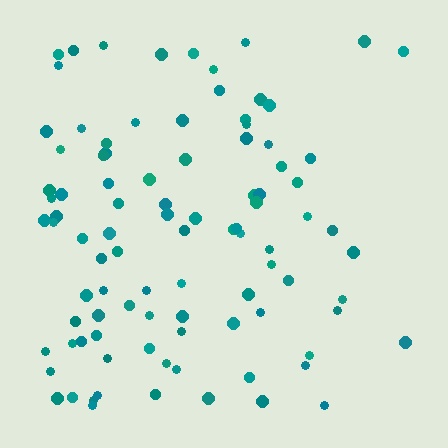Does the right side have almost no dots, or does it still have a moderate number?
Still a moderate number, just noticeably fewer than the left.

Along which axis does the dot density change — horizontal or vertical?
Horizontal.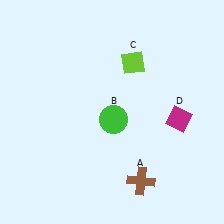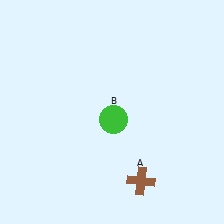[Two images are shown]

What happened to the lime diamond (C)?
The lime diamond (C) was removed in Image 2. It was in the top-right area of Image 1.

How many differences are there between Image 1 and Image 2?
There are 2 differences between the two images.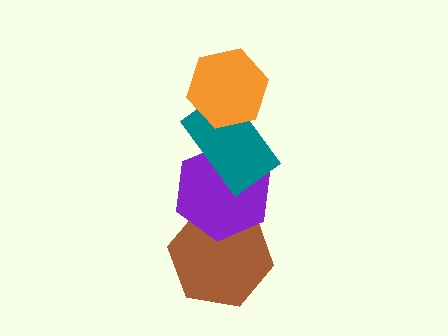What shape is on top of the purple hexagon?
The teal rectangle is on top of the purple hexagon.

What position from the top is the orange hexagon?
The orange hexagon is 1st from the top.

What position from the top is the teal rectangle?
The teal rectangle is 2nd from the top.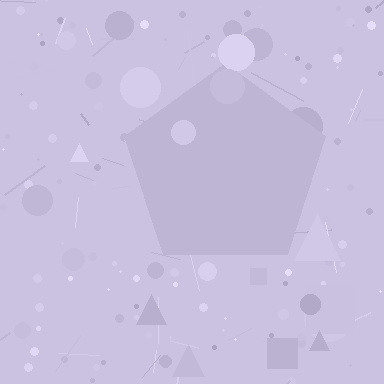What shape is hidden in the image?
A pentagon is hidden in the image.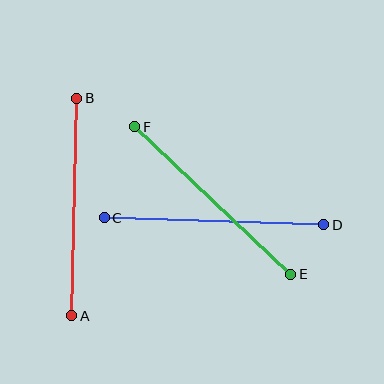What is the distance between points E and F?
The distance is approximately 215 pixels.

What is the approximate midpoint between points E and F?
The midpoint is at approximately (213, 201) pixels.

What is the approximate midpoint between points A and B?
The midpoint is at approximately (74, 207) pixels.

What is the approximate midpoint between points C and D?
The midpoint is at approximately (214, 221) pixels.